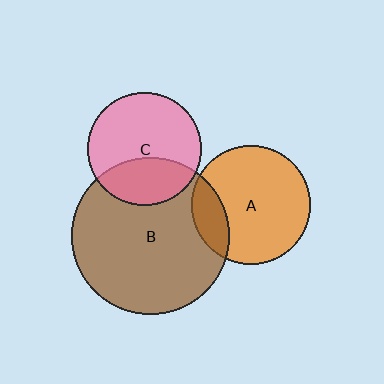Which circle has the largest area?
Circle B (brown).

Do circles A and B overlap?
Yes.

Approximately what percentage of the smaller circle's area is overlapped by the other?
Approximately 20%.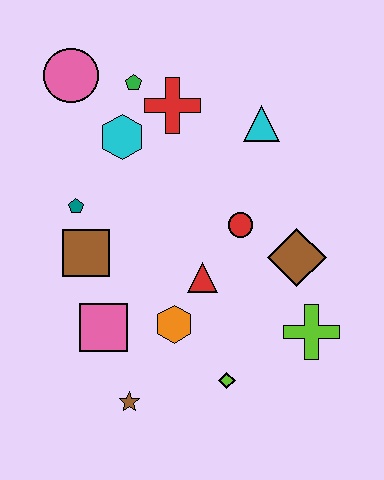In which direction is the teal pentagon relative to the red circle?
The teal pentagon is to the left of the red circle.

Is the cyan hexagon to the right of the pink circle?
Yes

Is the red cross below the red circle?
No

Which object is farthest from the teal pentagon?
The lime cross is farthest from the teal pentagon.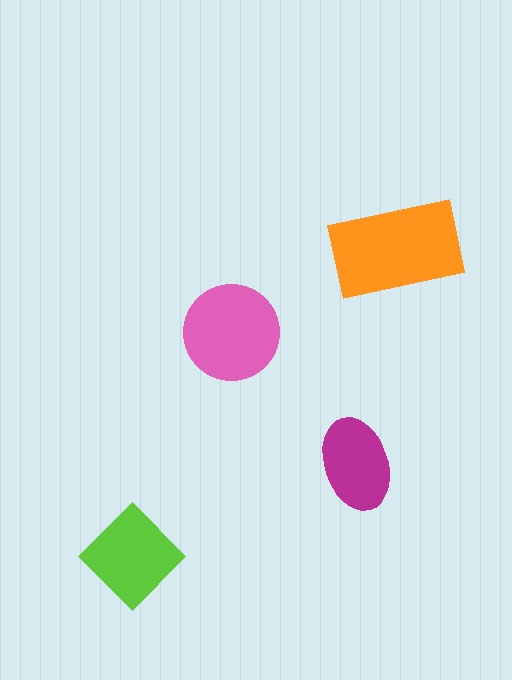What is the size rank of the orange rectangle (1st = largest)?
1st.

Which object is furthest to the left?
The lime diamond is leftmost.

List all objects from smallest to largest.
The magenta ellipse, the lime diamond, the pink circle, the orange rectangle.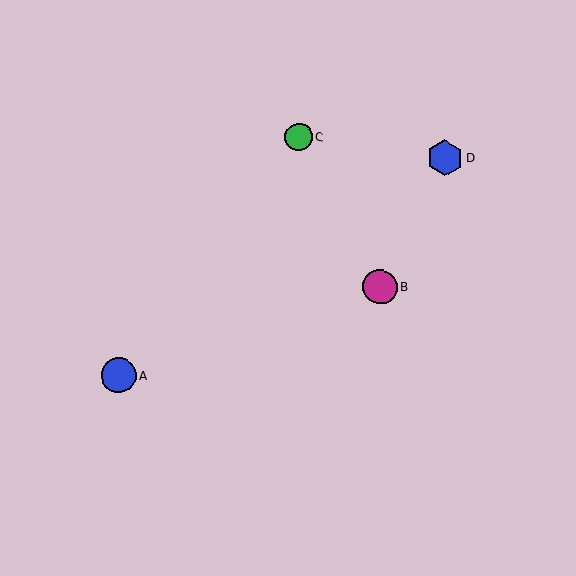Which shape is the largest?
The blue hexagon (labeled D) is the largest.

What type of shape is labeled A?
Shape A is a blue circle.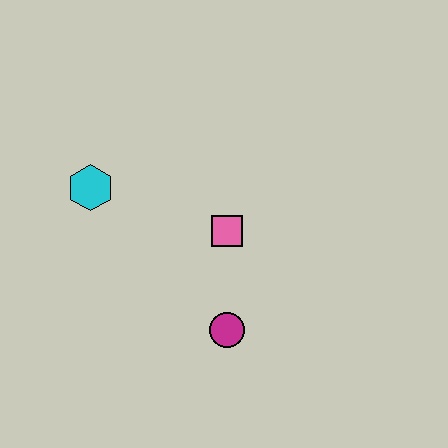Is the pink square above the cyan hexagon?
No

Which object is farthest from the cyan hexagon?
The magenta circle is farthest from the cyan hexagon.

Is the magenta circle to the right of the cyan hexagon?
Yes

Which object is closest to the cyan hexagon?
The pink square is closest to the cyan hexagon.